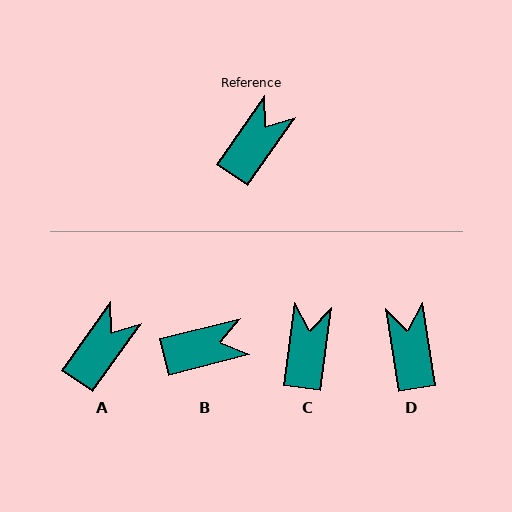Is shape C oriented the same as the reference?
No, it is off by about 28 degrees.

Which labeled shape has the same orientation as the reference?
A.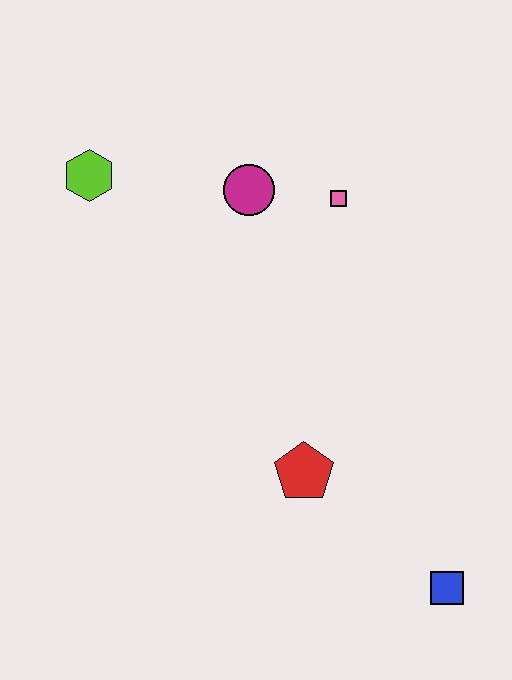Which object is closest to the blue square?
The red pentagon is closest to the blue square.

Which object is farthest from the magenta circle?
The blue square is farthest from the magenta circle.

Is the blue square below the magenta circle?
Yes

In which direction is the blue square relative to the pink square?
The blue square is below the pink square.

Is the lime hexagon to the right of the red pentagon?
No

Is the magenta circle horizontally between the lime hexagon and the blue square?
Yes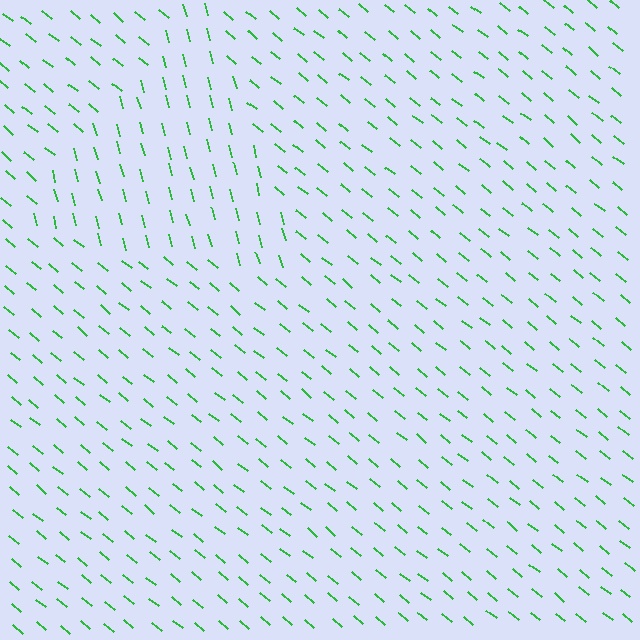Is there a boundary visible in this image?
Yes, there is a texture boundary formed by a change in line orientation.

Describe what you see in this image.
The image is filled with small green line segments. A triangle region in the image has lines oriented differently from the surrounding lines, creating a visible texture boundary.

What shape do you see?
I see a triangle.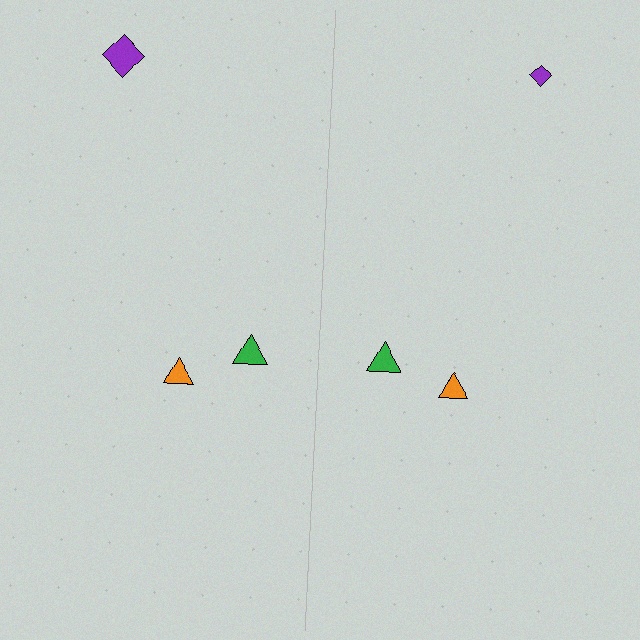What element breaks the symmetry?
The purple diamond on the right side has a different size than its mirror counterpart.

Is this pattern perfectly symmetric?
No, the pattern is not perfectly symmetric. The purple diamond on the right side has a different size than its mirror counterpart.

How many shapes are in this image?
There are 6 shapes in this image.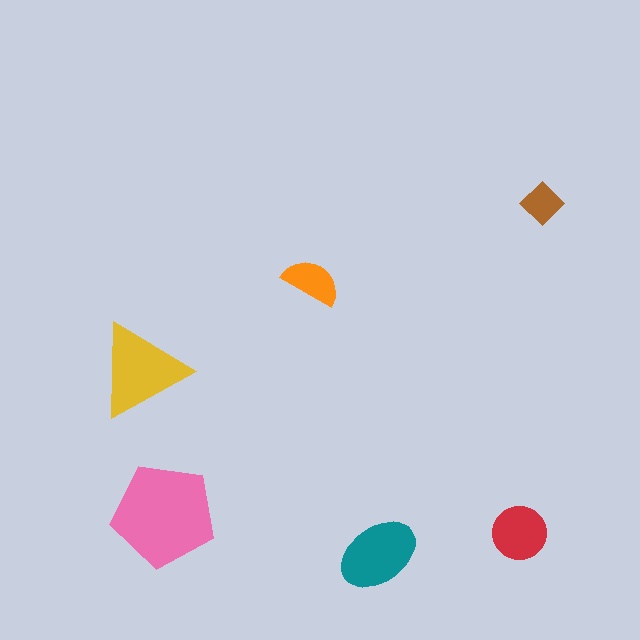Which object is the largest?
The pink pentagon.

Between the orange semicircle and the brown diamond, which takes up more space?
The orange semicircle.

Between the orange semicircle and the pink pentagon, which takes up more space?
The pink pentagon.